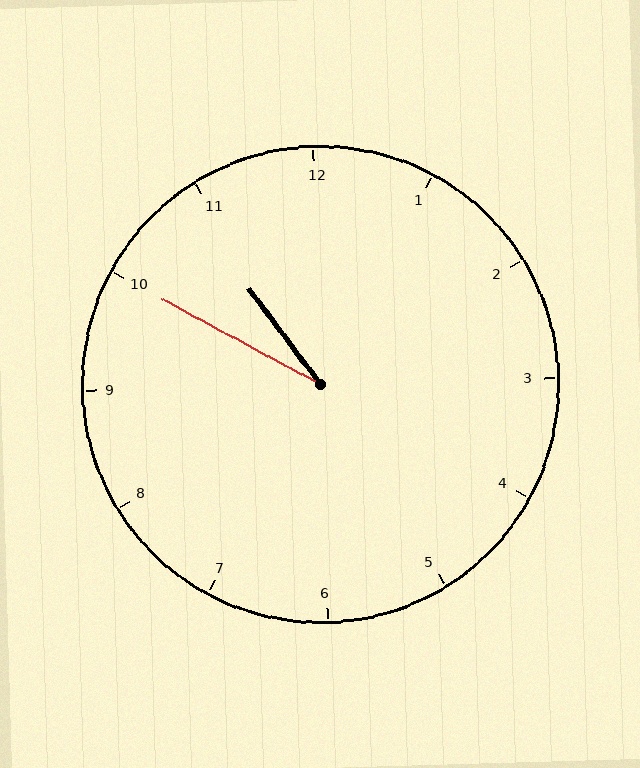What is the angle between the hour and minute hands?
Approximately 25 degrees.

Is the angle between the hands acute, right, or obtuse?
It is acute.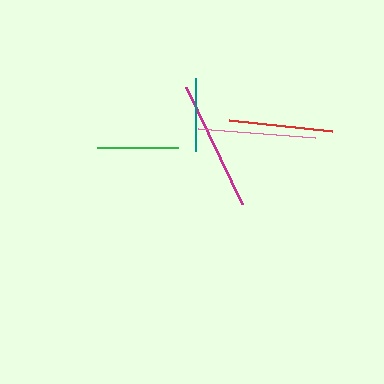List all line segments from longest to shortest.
From longest to shortest: magenta, pink, red, green, teal.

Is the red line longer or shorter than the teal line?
The red line is longer than the teal line.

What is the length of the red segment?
The red segment is approximately 104 pixels long.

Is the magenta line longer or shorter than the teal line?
The magenta line is longer than the teal line.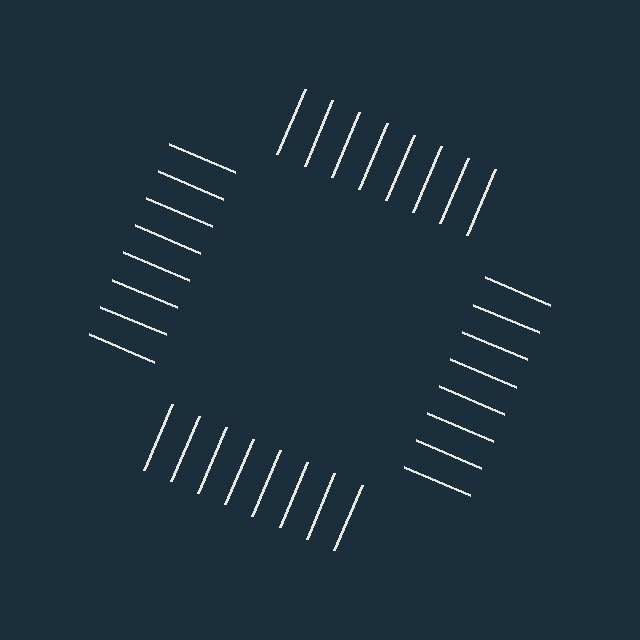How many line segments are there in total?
32 — 8 along each of the 4 edges.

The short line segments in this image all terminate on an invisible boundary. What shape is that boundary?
An illusory square — the line segments terminate on its edges but no continuous stroke is drawn.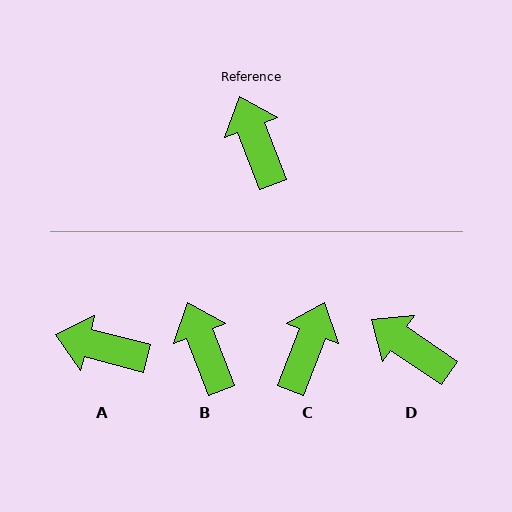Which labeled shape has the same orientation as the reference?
B.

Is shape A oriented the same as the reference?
No, it is off by about 55 degrees.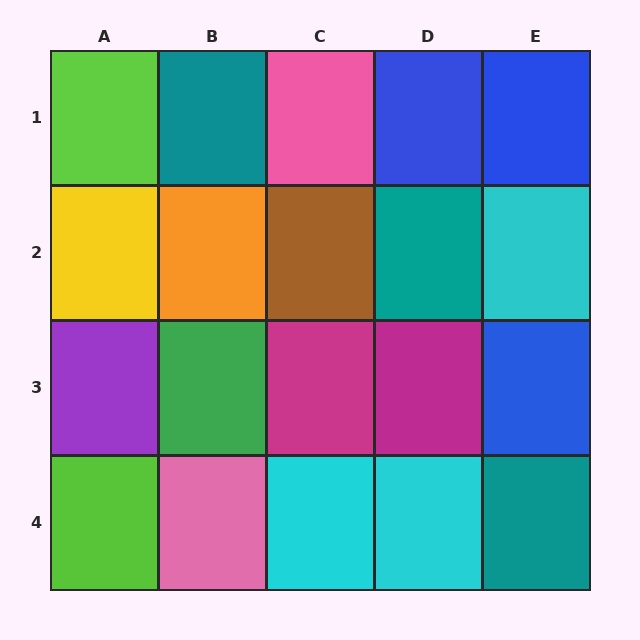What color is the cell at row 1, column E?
Blue.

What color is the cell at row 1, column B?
Teal.